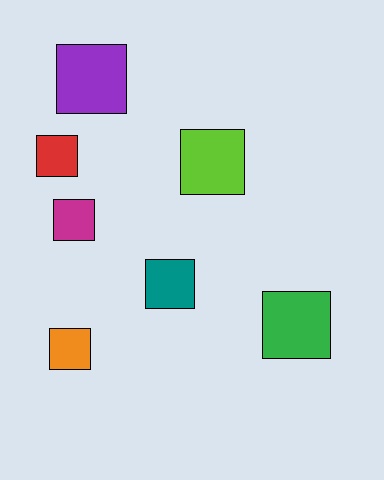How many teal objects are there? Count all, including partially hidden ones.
There is 1 teal object.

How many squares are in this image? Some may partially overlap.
There are 7 squares.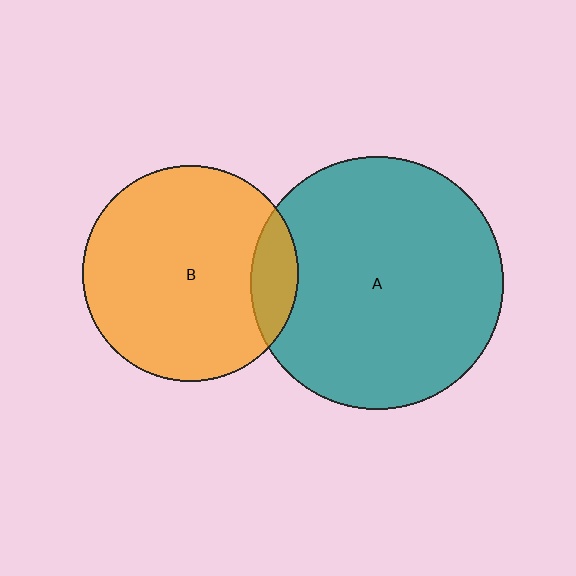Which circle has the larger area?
Circle A (teal).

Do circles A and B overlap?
Yes.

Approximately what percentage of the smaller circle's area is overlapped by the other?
Approximately 15%.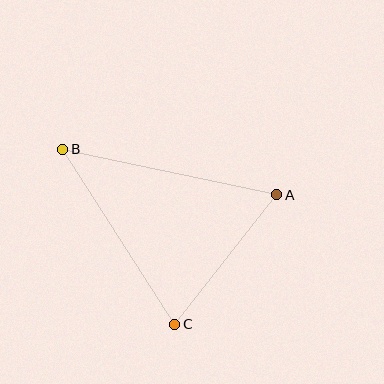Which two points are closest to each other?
Points A and C are closest to each other.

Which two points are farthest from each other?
Points A and B are farthest from each other.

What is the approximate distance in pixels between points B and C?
The distance between B and C is approximately 208 pixels.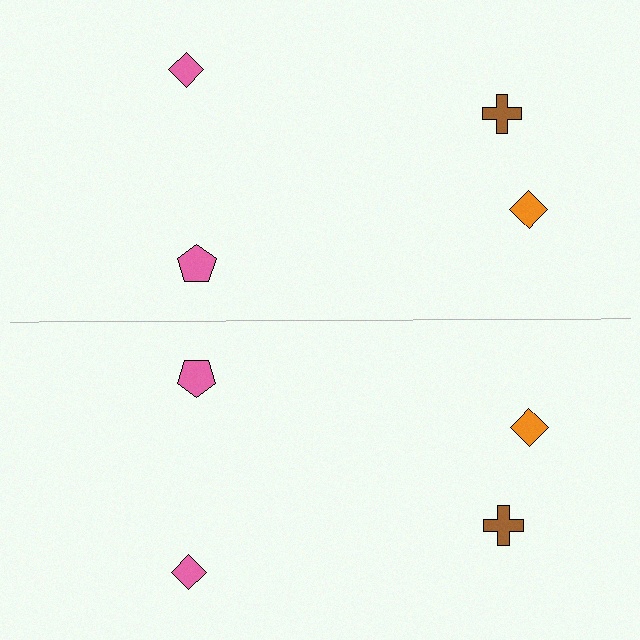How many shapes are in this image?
There are 8 shapes in this image.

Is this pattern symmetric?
Yes, this pattern has bilateral (reflection) symmetry.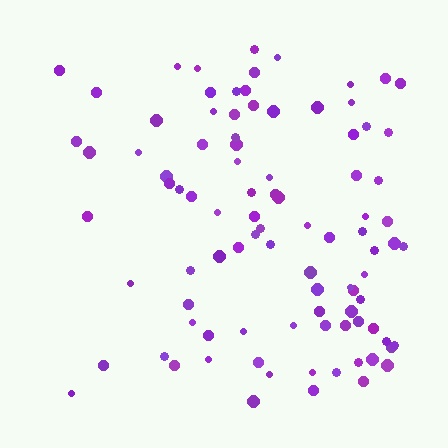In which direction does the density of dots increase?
From left to right, with the right side densest.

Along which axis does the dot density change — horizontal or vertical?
Horizontal.